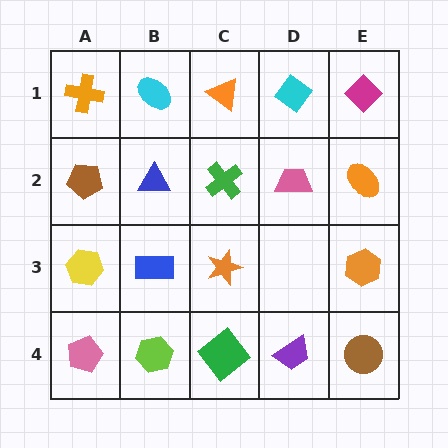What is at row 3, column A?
A yellow hexagon.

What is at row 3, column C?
An orange star.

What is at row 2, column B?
A blue triangle.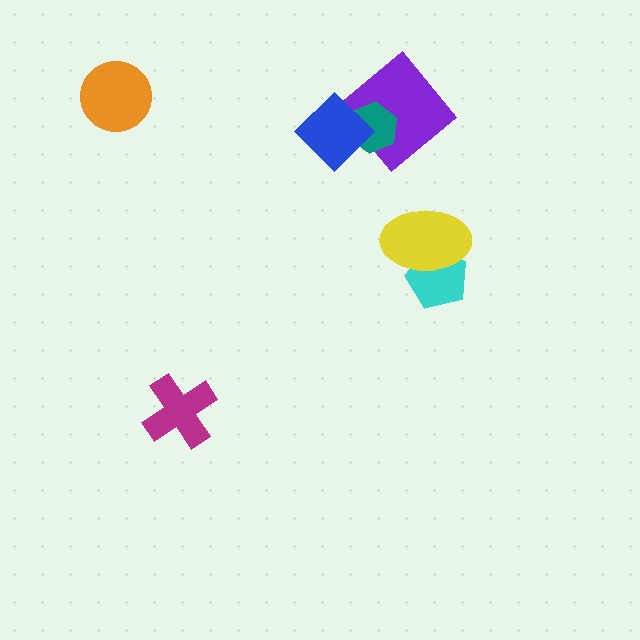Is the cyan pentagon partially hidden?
Yes, it is partially covered by another shape.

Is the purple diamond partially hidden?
Yes, it is partially covered by another shape.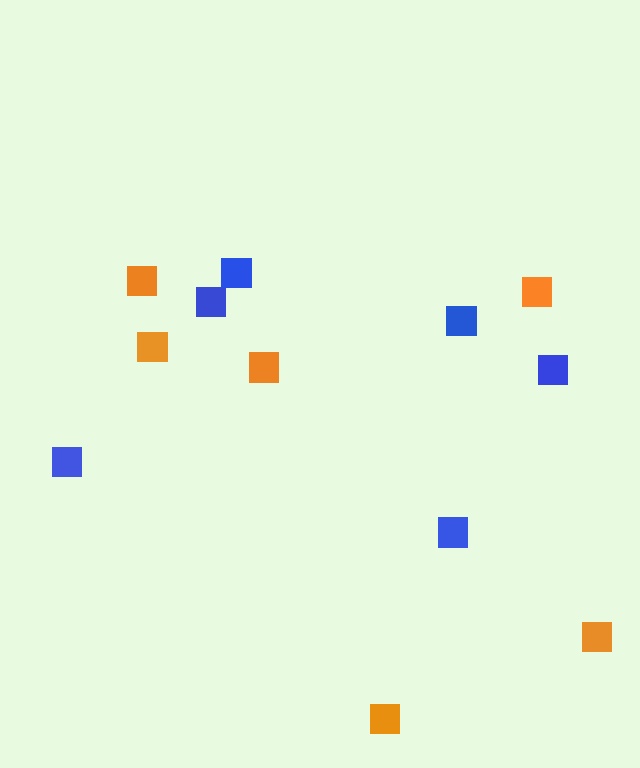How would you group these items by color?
There are 2 groups: one group of blue squares (6) and one group of orange squares (6).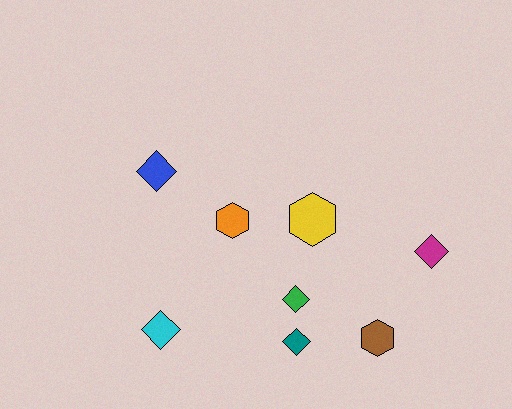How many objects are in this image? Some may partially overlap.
There are 8 objects.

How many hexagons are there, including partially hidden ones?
There are 3 hexagons.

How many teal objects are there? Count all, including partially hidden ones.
There is 1 teal object.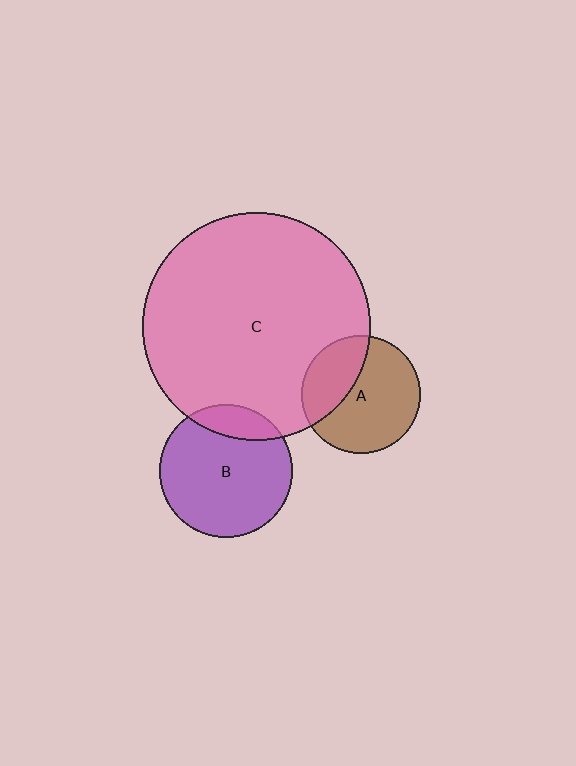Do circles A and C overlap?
Yes.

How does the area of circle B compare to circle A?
Approximately 1.3 times.